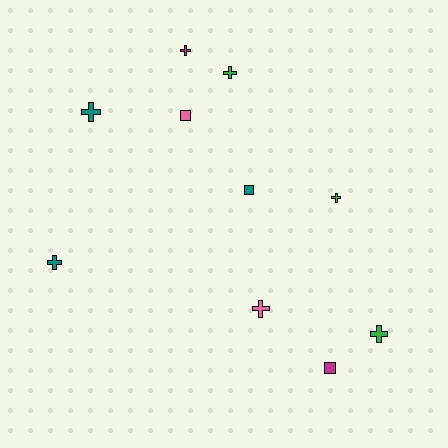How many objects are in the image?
There are 10 objects.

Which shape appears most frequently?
Cross, with 7 objects.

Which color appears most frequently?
Teal, with 3 objects.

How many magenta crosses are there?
There is 1 magenta cross.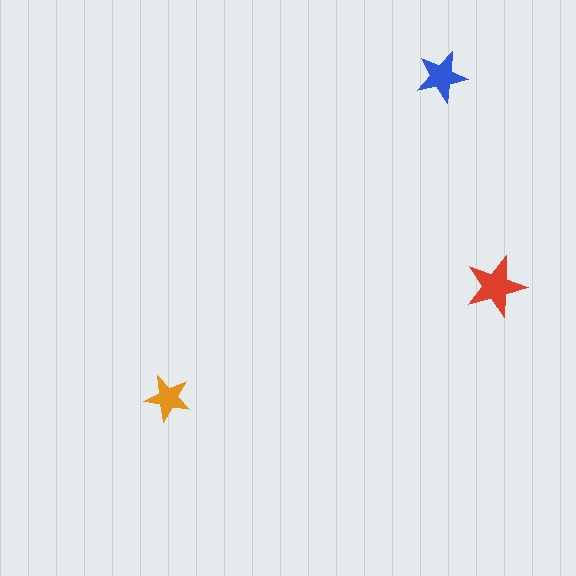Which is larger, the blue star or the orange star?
The blue one.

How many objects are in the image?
There are 3 objects in the image.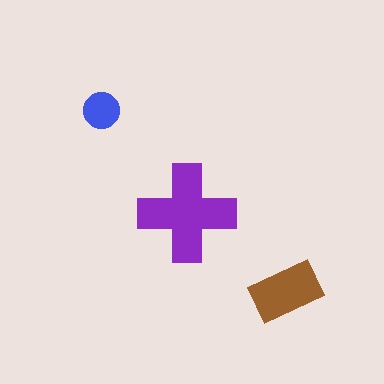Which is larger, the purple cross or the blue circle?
The purple cross.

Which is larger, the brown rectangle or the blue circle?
The brown rectangle.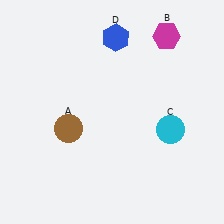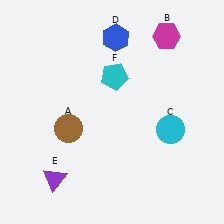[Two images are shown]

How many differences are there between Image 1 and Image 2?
There are 2 differences between the two images.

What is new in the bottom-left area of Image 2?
A purple triangle (E) was added in the bottom-left area of Image 2.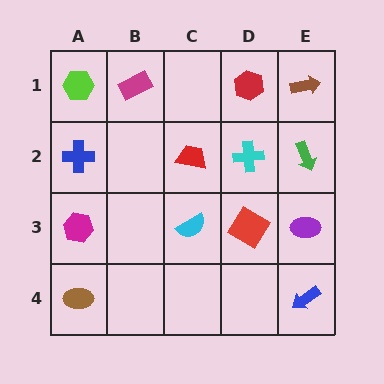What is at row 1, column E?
A brown arrow.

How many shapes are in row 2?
4 shapes.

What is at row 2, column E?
A green arrow.